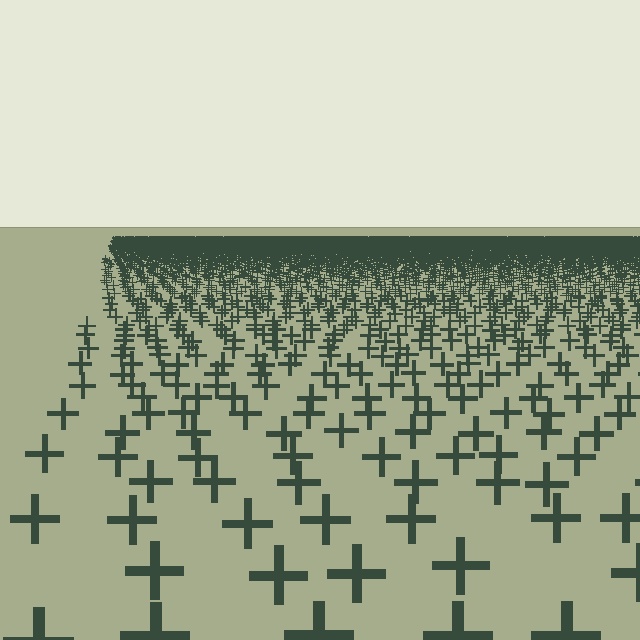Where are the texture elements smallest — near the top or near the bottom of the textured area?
Near the top.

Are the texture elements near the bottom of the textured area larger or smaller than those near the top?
Larger. Near the bottom, elements are closer to the viewer and appear at a bigger on-screen size.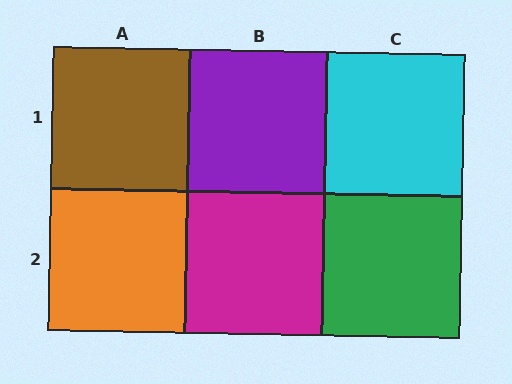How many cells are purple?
1 cell is purple.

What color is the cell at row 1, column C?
Cyan.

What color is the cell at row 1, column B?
Purple.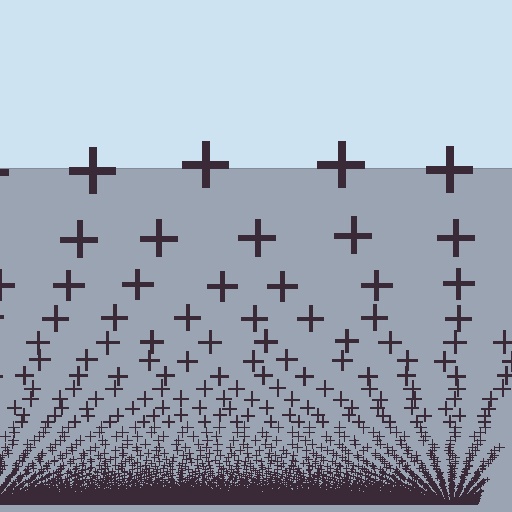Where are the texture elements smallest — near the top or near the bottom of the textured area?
Near the bottom.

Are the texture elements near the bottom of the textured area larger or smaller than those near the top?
Smaller. The gradient is inverted — elements near the bottom are smaller and denser.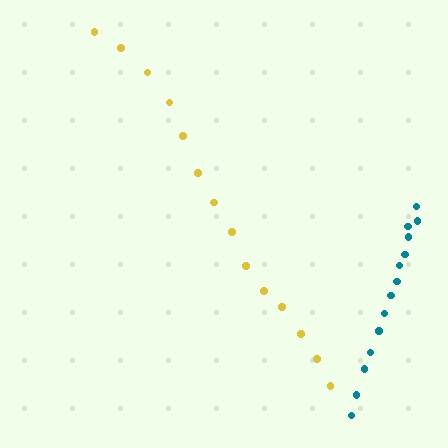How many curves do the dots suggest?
There are 2 distinct paths.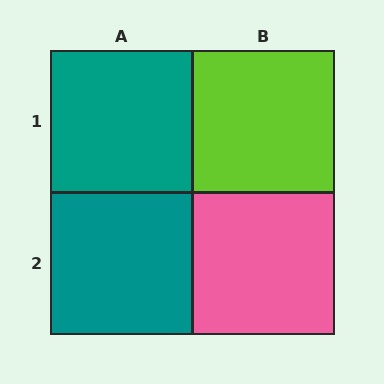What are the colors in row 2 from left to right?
Teal, pink.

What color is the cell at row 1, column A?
Teal.